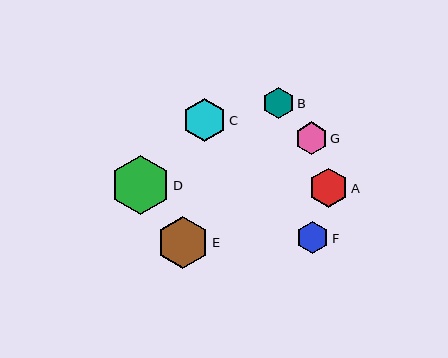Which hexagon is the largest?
Hexagon D is the largest with a size of approximately 59 pixels.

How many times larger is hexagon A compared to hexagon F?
Hexagon A is approximately 1.2 times the size of hexagon F.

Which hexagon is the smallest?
Hexagon B is the smallest with a size of approximately 31 pixels.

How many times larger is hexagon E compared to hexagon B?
Hexagon E is approximately 1.6 times the size of hexagon B.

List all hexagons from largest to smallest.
From largest to smallest: D, E, C, A, G, F, B.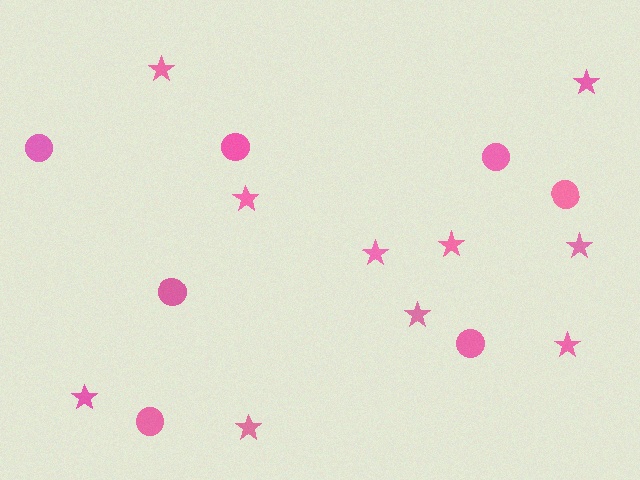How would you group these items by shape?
There are 2 groups: one group of stars (10) and one group of circles (7).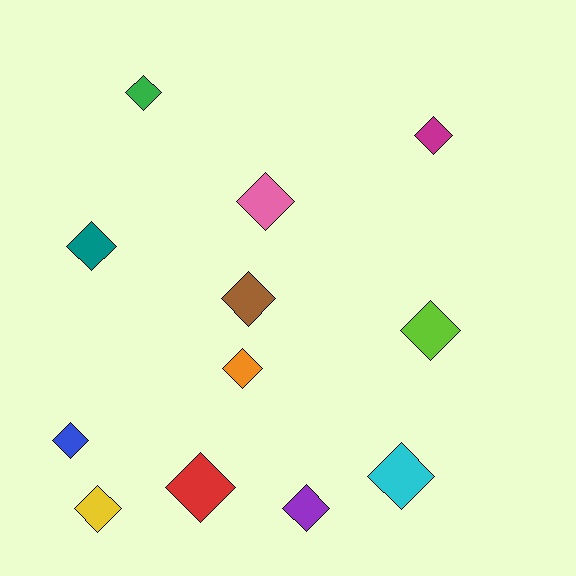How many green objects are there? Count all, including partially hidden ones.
There is 1 green object.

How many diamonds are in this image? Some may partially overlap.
There are 12 diamonds.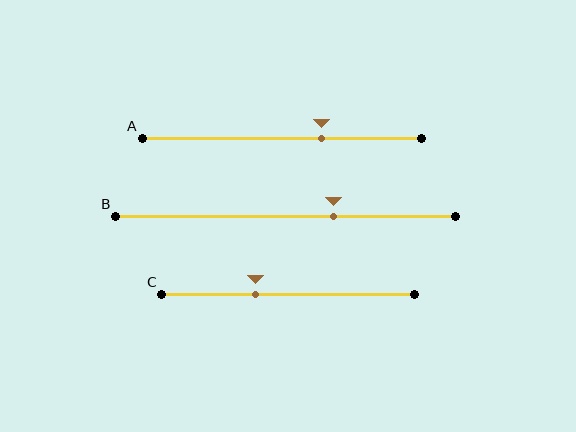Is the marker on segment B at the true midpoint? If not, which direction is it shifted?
No, the marker on segment B is shifted to the right by about 14% of the segment length.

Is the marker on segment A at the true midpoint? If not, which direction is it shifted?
No, the marker on segment A is shifted to the right by about 14% of the segment length.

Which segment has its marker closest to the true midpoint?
Segment C has its marker closest to the true midpoint.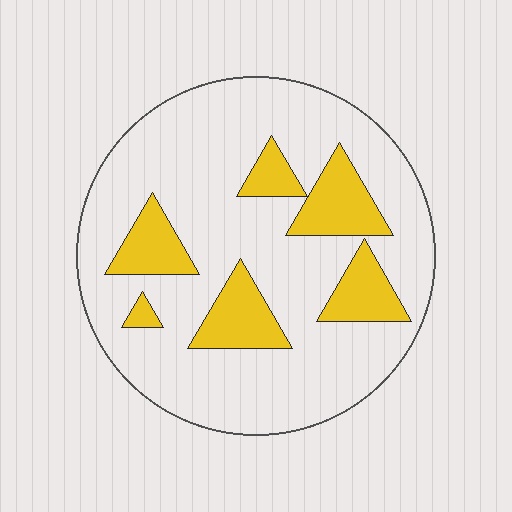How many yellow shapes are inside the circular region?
6.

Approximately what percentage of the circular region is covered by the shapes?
Approximately 20%.